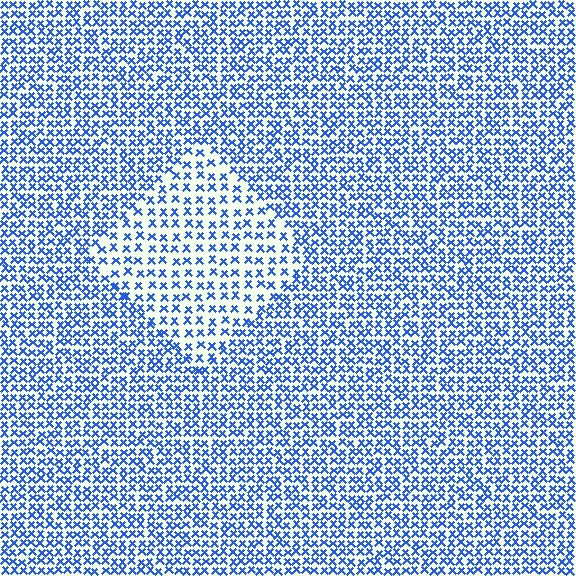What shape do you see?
I see a diamond.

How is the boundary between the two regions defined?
The boundary is defined by a change in element density (approximately 1.8x ratio). All elements are the same color, size, and shape.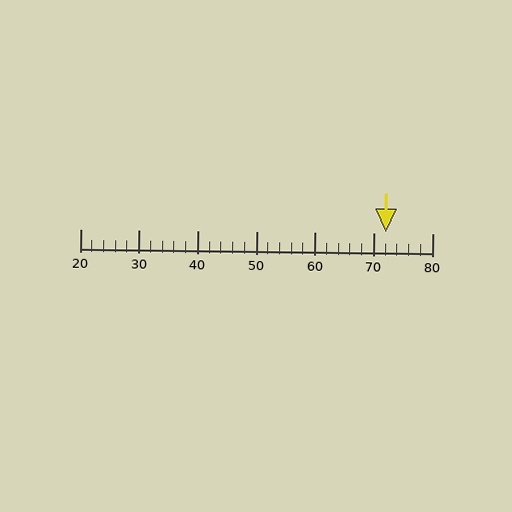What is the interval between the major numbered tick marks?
The major tick marks are spaced 10 units apart.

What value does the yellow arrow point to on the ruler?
The yellow arrow points to approximately 72.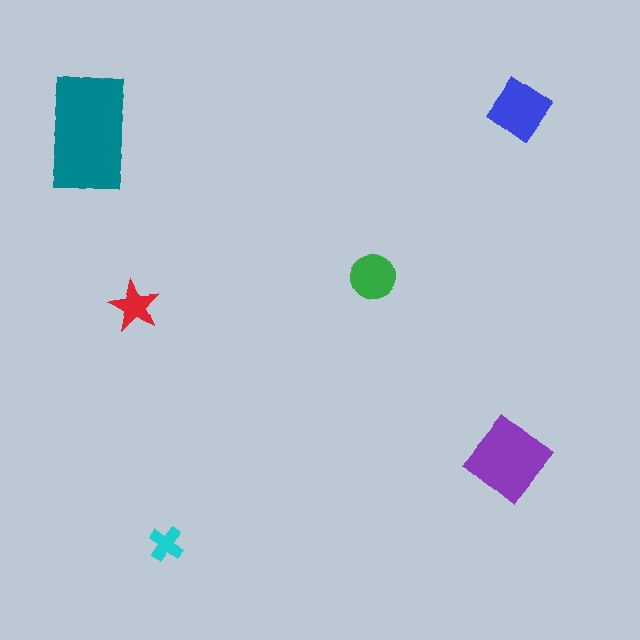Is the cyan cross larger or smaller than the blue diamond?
Smaller.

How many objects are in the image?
There are 6 objects in the image.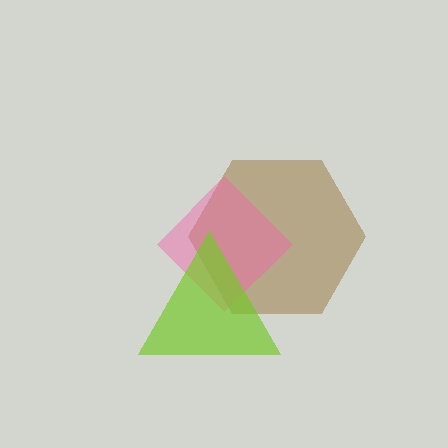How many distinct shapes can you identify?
There are 3 distinct shapes: a brown hexagon, a pink diamond, a lime triangle.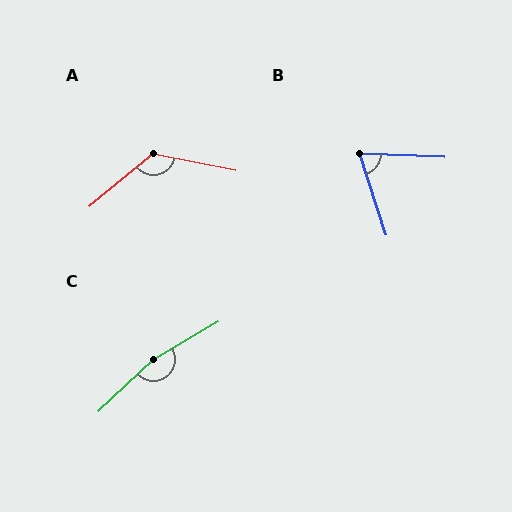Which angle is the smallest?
B, at approximately 70 degrees.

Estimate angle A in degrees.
Approximately 129 degrees.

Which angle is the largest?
C, at approximately 167 degrees.